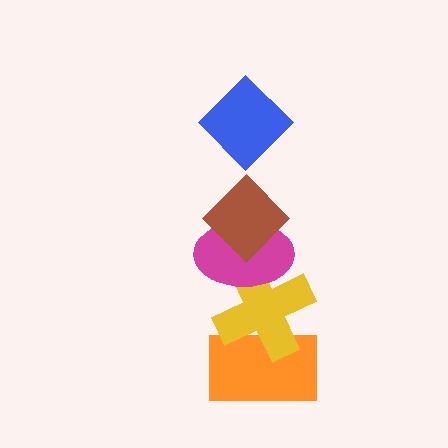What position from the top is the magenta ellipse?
The magenta ellipse is 3rd from the top.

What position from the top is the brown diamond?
The brown diamond is 2nd from the top.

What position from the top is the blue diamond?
The blue diamond is 1st from the top.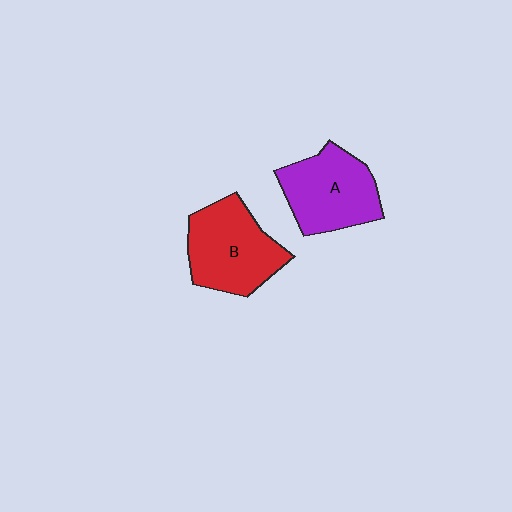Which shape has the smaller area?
Shape A (purple).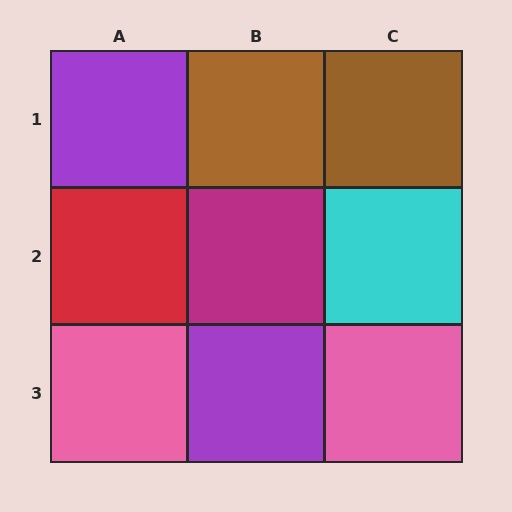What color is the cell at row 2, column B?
Magenta.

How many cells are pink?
2 cells are pink.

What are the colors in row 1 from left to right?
Purple, brown, brown.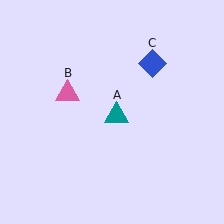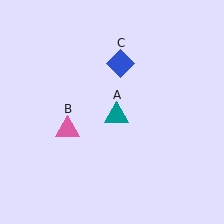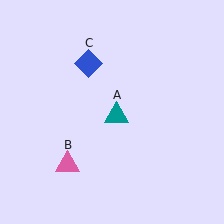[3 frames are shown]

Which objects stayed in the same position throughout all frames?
Teal triangle (object A) remained stationary.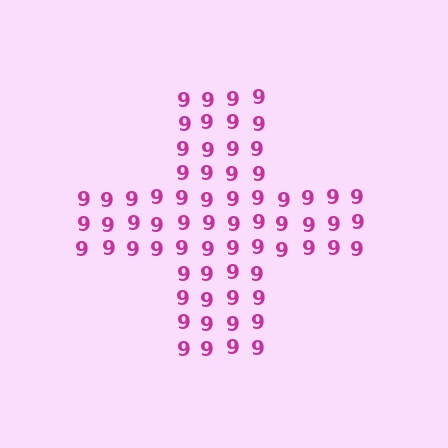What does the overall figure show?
The overall figure shows a cross.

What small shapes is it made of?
It is made of small digit 9's.